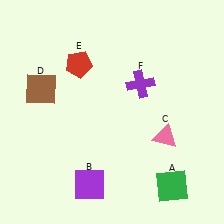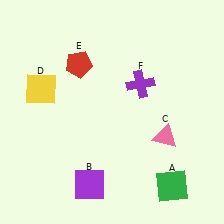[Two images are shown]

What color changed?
The square (D) changed from brown in Image 1 to yellow in Image 2.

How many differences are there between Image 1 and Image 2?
There is 1 difference between the two images.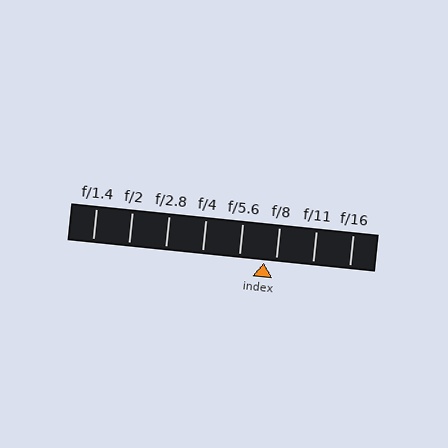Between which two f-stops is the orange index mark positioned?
The index mark is between f/5.6 and f/8.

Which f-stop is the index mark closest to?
The index mark is closest to f/8.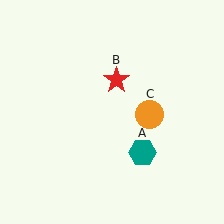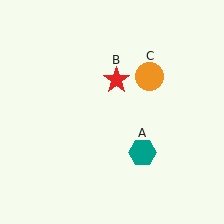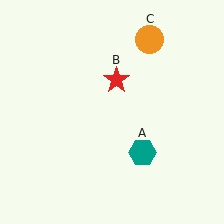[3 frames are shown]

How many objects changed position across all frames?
1 object changed position: orange circle (object C).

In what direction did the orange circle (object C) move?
The orange circle (object C) moved up.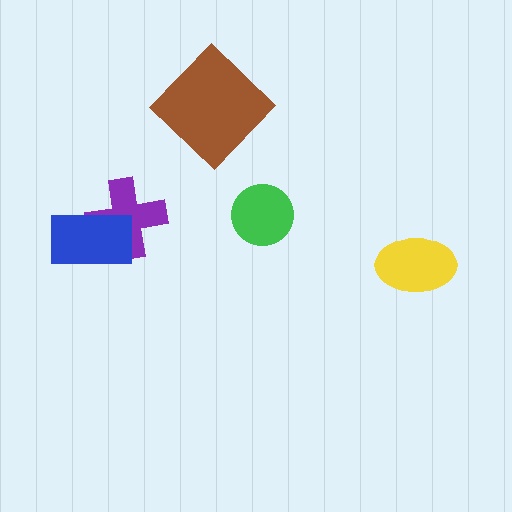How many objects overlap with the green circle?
0 objects overlap with the green circle.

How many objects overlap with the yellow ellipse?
0 objects overlap with the yellow ellipse.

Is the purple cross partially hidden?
Yes, it is partially covered by another shape.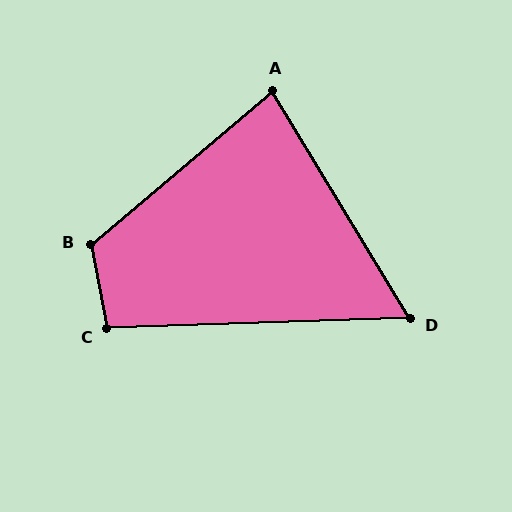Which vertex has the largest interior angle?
B, at approximately 119 degrees.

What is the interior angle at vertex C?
Approximately 99 degrees (obtuse).